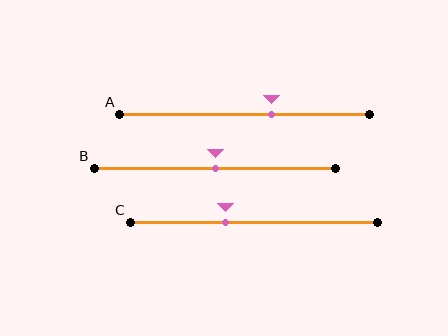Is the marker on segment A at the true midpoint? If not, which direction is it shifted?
No, the marker on segment A is shifted to the right by about 11% of the segment length.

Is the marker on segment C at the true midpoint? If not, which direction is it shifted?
No, the marker on segment C is shifted to the left by about 11% of the segment length.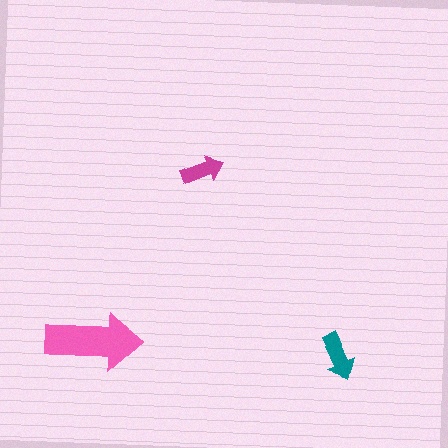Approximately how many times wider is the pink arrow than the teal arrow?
About 2 times wider.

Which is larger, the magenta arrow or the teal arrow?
The teal one.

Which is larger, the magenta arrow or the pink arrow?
The pink one.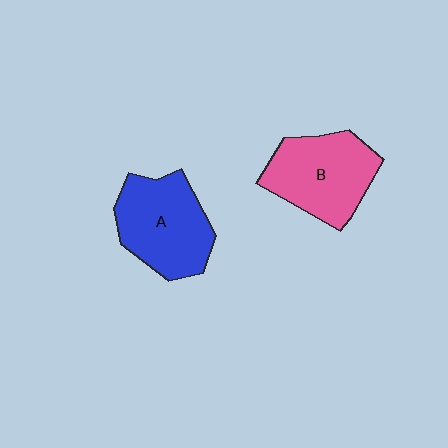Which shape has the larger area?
Shape A (blue).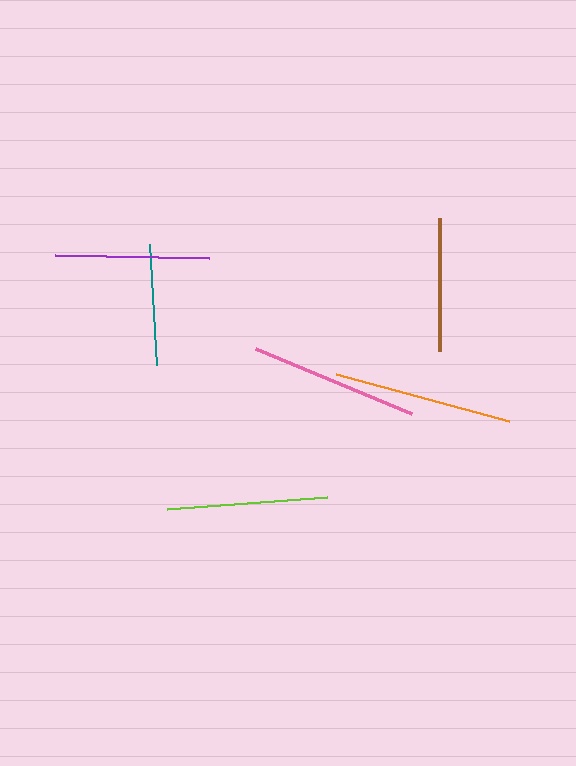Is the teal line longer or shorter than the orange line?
The orange line is longer than the teal line.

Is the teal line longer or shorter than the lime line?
The lime line is longer than the teal line.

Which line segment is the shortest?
The teal line is the shortest at approximately 121 pixels.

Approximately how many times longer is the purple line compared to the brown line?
The purple line is approximately 1.1 times the length of the brown line.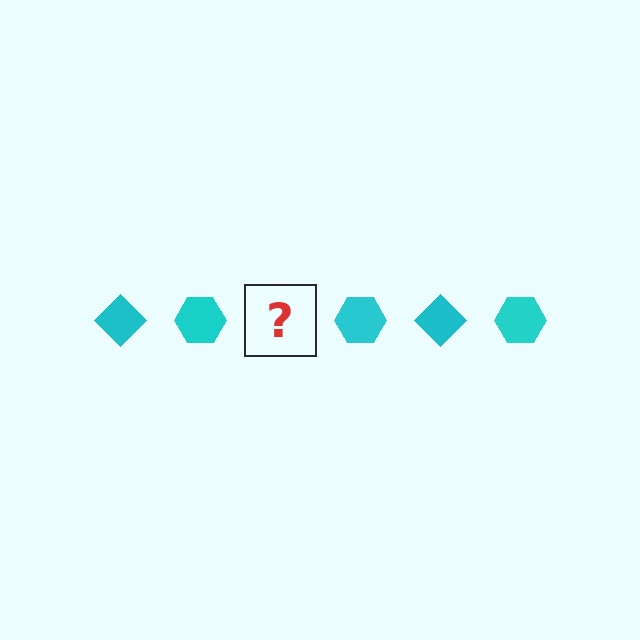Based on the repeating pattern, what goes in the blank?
The blank should be a cyan diamond.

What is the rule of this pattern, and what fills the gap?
The rule is that the pattern cycles through diamond, hexagon shapes in cyan. The gap should be filled with a cyan diamond.